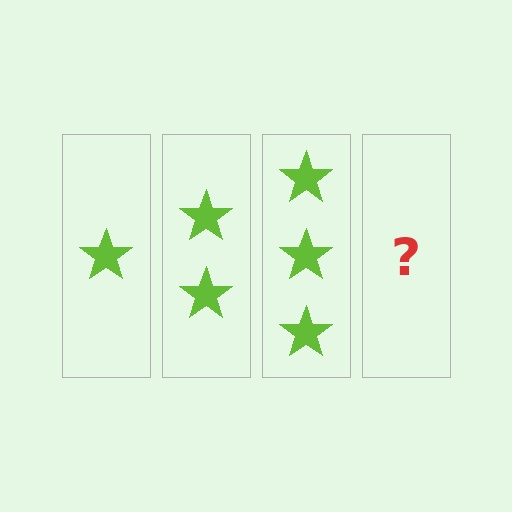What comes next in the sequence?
The next element should be 4 stars.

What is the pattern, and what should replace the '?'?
The pattern is that each step adds one more star. The '?' should be 4 stars.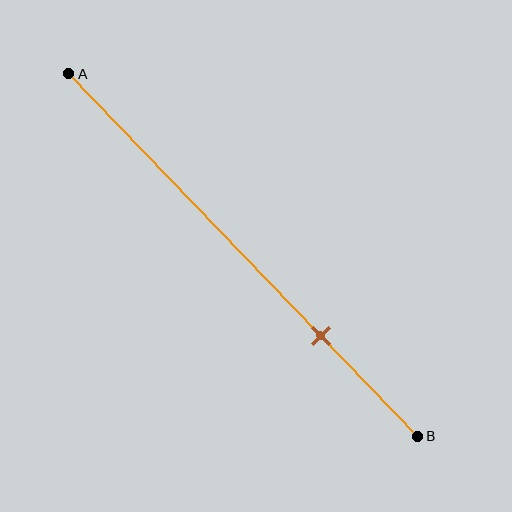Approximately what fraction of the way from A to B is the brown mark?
The brown mark is approximately 70% of the way from A to B.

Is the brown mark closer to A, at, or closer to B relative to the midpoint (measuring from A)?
The brown mark is closer to point B than the midpoint of segment AB.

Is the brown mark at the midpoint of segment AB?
No, the mark is at about 70% from A, not at the 50% midpoint.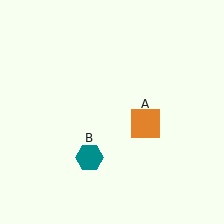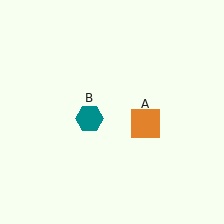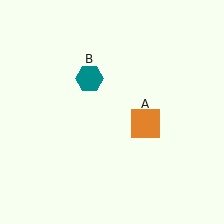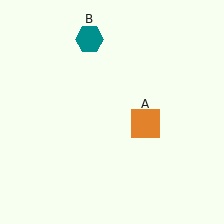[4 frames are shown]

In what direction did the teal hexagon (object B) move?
The teal hexagon (object B) moved up.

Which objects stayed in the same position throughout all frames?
Orange square (object A) remained stationary.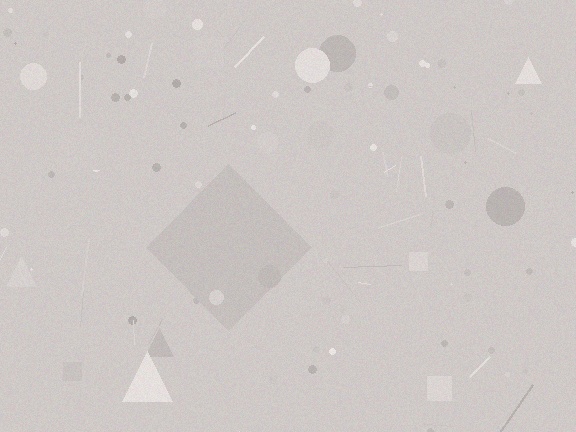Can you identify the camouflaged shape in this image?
The camouflaged shape is a diamond.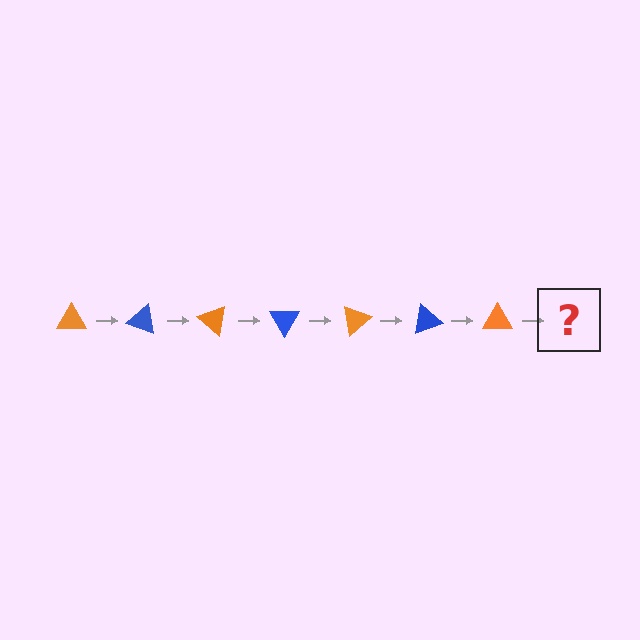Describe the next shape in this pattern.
It should be a blue triangle, rotated 140 degrees from the start.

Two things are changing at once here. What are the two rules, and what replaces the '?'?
The two rules are that it rotates 20 degrees each step and the color cycles through orange and blue. The '?' should be a blue triangle, rotated 140 degrees from the start.